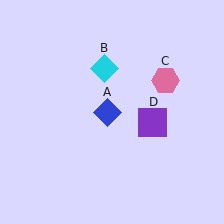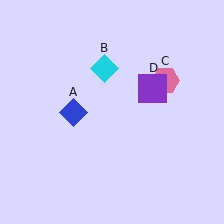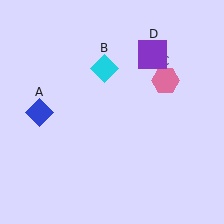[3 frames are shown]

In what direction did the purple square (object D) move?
The purple square (object D) moved up.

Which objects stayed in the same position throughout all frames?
Cyan diamond (object B) and pink hexagon (object C) remained stationary.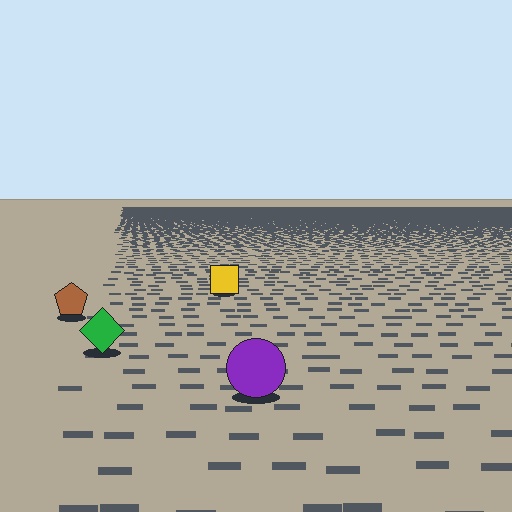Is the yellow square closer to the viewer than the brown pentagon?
No. The brown pentagon is closer — you can tell from the texture gradient: the ground texture is coarser near it.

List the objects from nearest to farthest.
From nearest to farthest: the purple circle, the green diamond, the brown pentagon, the yellow square.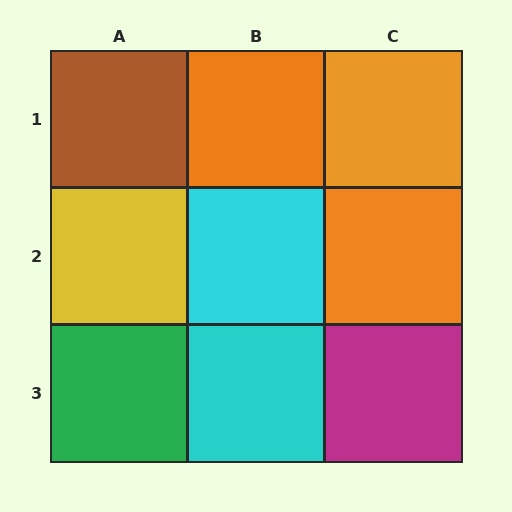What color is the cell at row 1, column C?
Orange.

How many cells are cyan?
2 cells are cyan.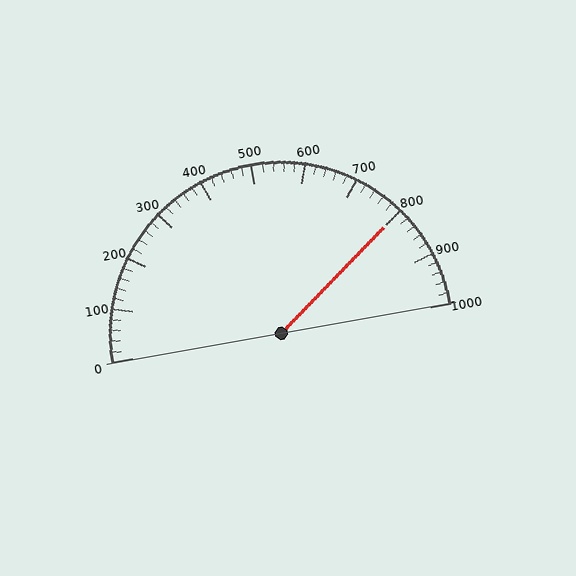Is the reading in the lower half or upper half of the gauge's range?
The reading is in the upper half of the range (0 to 1000).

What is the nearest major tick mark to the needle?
The nearest major tick mark is 800.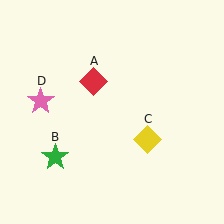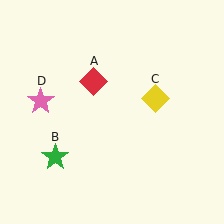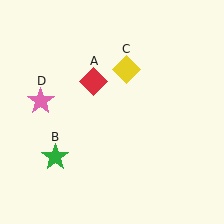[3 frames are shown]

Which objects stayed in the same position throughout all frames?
Red diamond (object A) and green star (object B) and pink star (object D) remained stationary.